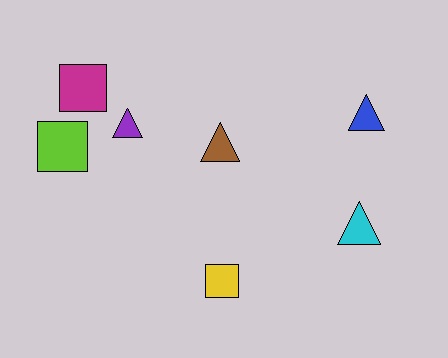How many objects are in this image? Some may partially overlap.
There are 7 objects.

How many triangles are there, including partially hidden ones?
There are 4 triangles.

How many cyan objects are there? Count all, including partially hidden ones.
There is 1 cyan object.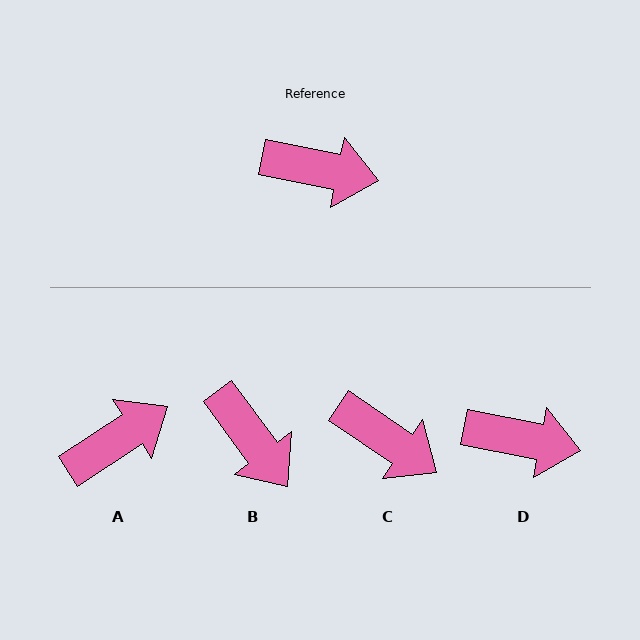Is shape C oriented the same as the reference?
No, it is off by about 23 degrees.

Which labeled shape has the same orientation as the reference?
D.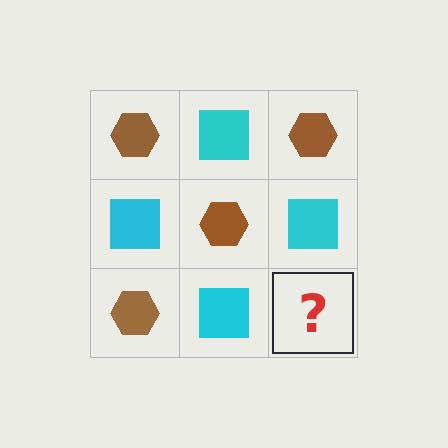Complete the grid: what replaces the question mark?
The question mark should be replaced with a brown hexagon.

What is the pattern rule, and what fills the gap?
The rule is that it alternates brown hexagon and cyan square in a checkerboard pattern. The gap should be filled with a brown hexagon.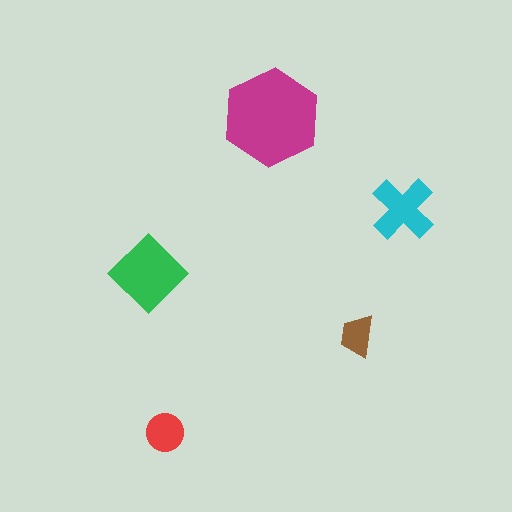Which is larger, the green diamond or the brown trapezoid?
The green diamond.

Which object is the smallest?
The brown trapezoid.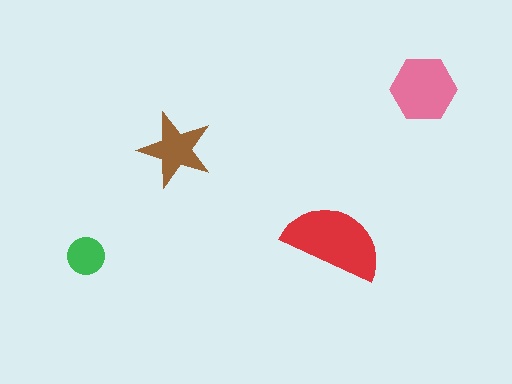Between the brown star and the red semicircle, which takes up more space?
The red semicircle.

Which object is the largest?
The red semicircle.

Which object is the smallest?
The green circle.